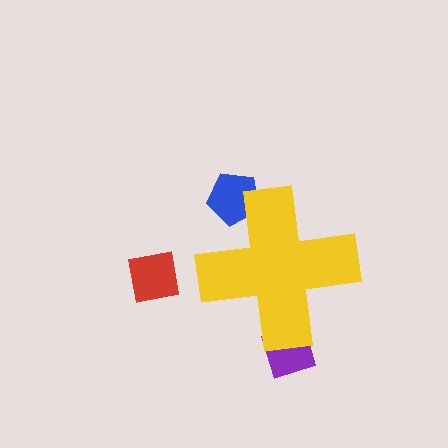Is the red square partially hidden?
No, the red square is fully visible.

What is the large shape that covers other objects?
A yellow cross.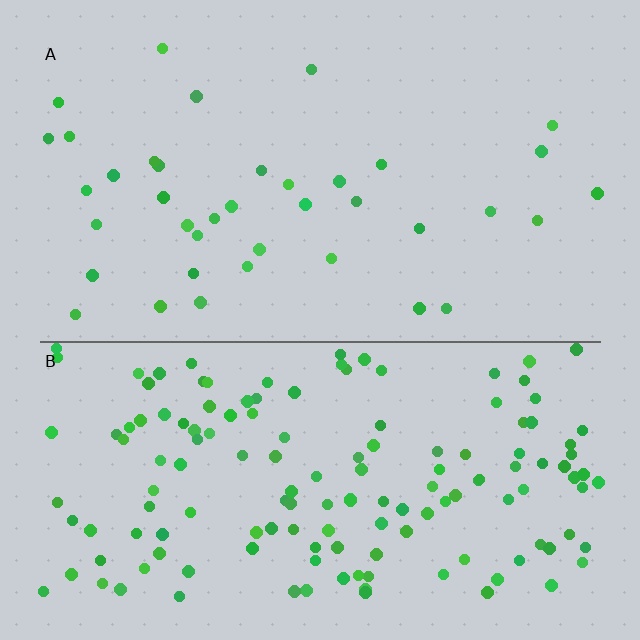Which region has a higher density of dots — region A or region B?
B (the bottom).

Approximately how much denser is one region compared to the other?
Approximately 3.8× — region B over region A.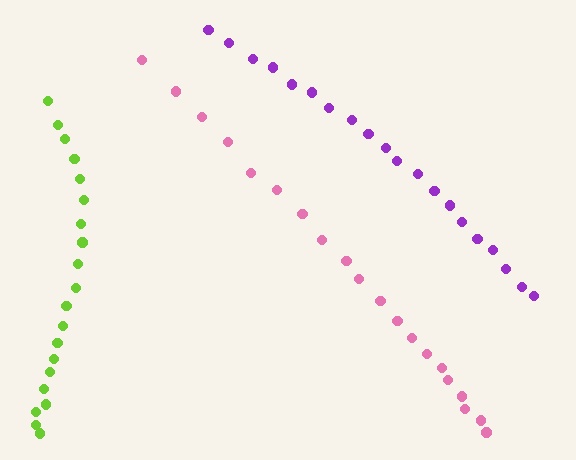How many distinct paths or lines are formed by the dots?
There are 3 distinct paths.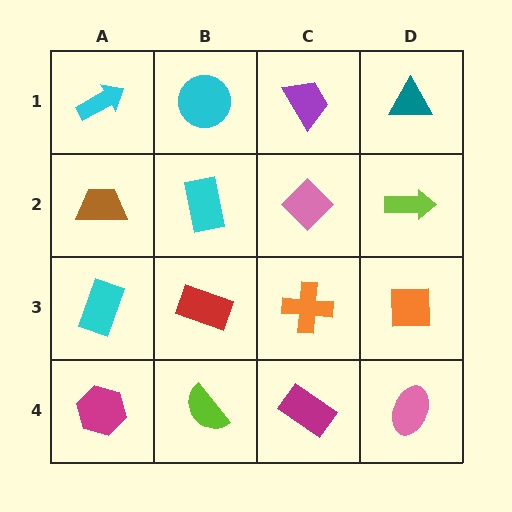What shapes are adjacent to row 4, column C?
An orange cross (row 3, column C), a lime semicircle (row 4, column B), a pink ellipse (row 4, column D).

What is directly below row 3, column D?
A pink ellipse.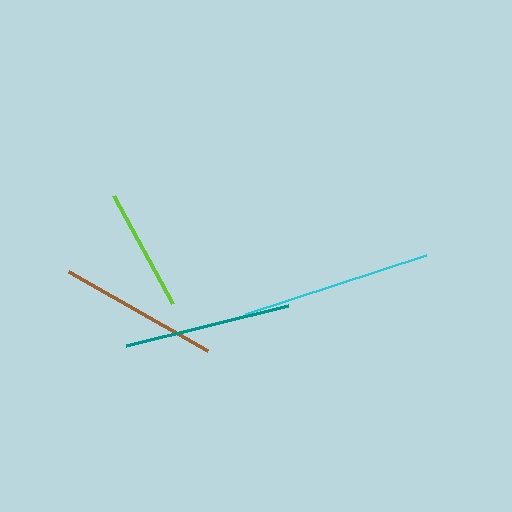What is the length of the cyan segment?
The cyan segment is approximately 190 pixels long.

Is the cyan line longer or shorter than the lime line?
The cyan line is longer than the lime line.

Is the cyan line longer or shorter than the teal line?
The cyan line is longer than the teal line.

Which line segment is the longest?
The cyan line is the longest at approximately 190 pixels.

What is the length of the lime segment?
The lime segment is approximately 123 pixels long.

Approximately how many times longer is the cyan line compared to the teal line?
The cyan line is approximately 1.1 times the length of the teal line.